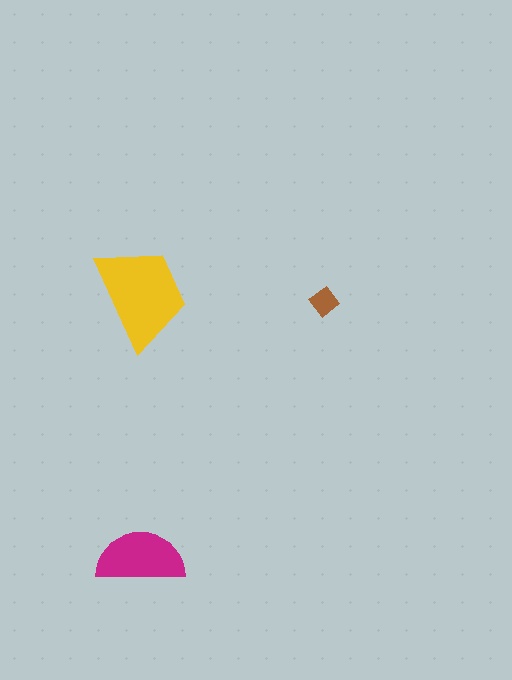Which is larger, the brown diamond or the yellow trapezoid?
The yellow trapezoid.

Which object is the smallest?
The brown diamond.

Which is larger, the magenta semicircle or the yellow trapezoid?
The yellow trapezoid.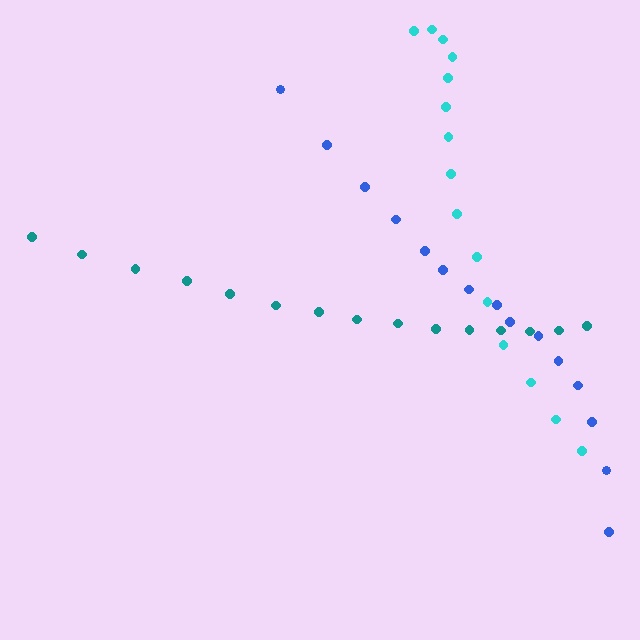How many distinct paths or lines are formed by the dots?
There are 3 distinct paths.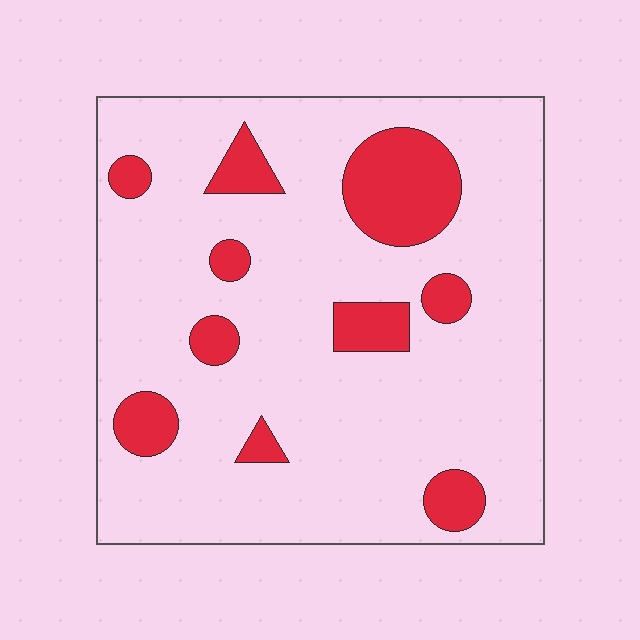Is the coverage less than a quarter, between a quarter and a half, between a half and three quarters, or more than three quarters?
Less than a quarter.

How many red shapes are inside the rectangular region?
10.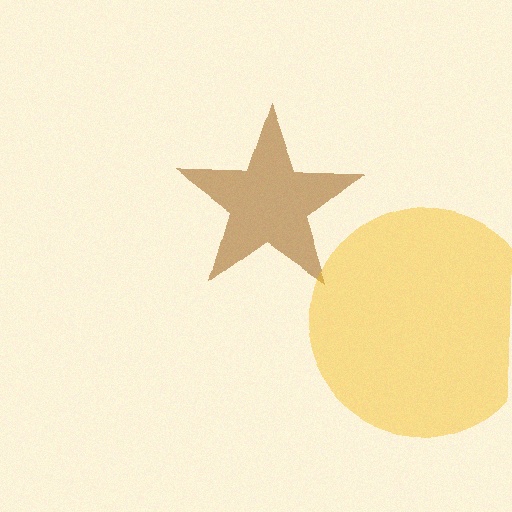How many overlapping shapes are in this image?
There are 2 overlapping shapes in the image.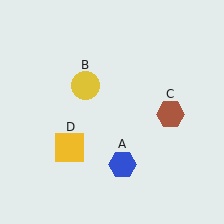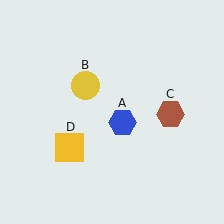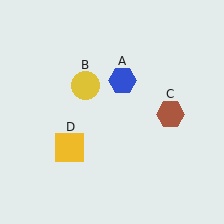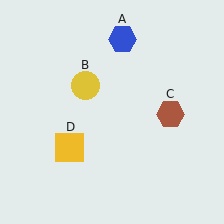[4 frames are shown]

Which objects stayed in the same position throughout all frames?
Yellow circle (object B) and brown hexagon (object C) and yellow square (object D) remained stationary.